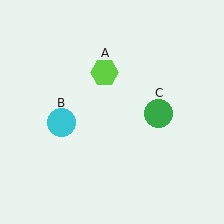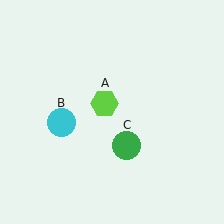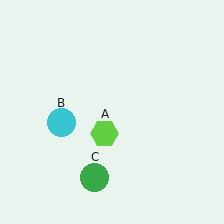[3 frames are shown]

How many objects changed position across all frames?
2 objects changed position: lime hexagon (object A), green circle (object C).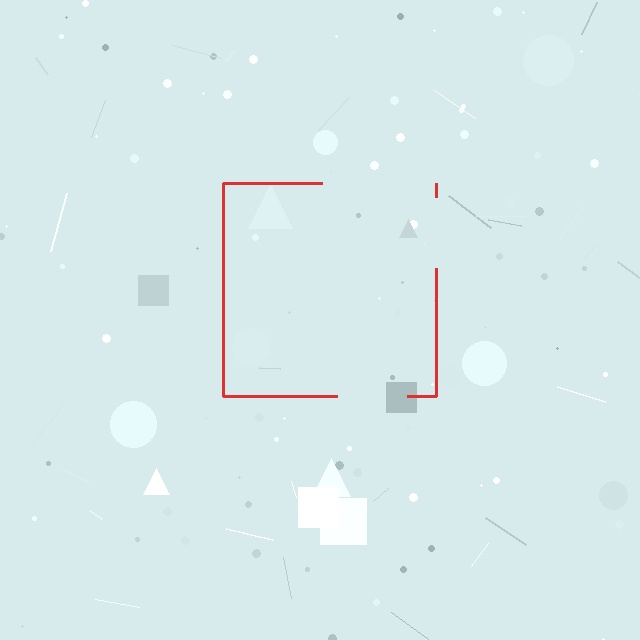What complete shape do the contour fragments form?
The contour fragments form a square.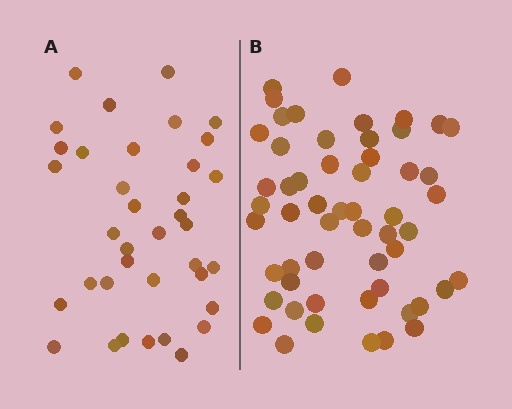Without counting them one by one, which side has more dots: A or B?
Region B (the right region) has more dots.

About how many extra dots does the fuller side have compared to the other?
Region B has approximately 20 more dots than region A.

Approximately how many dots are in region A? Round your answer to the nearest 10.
About 40 dots. (The exact count is 37, which rounds to 40.)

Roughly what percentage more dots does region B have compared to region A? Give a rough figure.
About 50% more.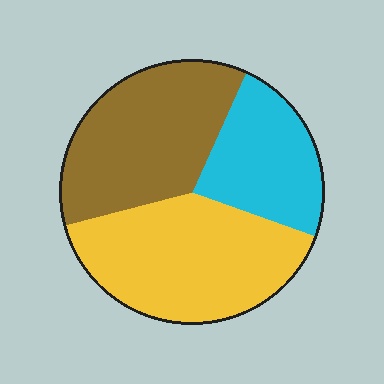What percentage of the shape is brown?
Brown takes up about three eighths (3/8) of the shape.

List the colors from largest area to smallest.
From largest to smallest: yellow, brown, cyan.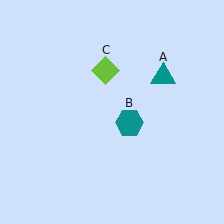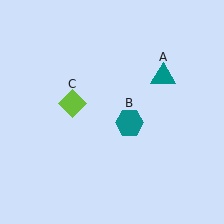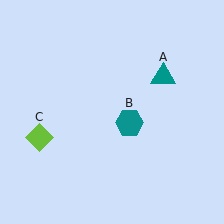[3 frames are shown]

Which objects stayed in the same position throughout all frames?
Teal triangle (object A) and teal hexagon (object B) remained stationary.